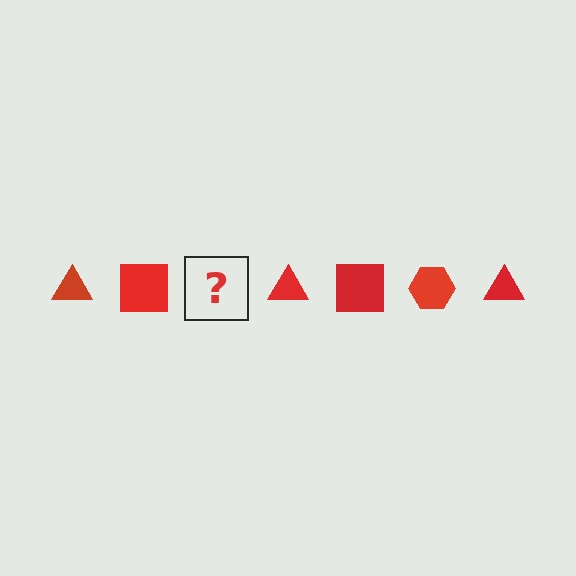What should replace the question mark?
The question mark should be replaced with a red hexagon.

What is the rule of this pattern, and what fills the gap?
The rule is that the pattern cycles through triangle, square, hexagon shapes in red. The gap should be filled with a red hexagon.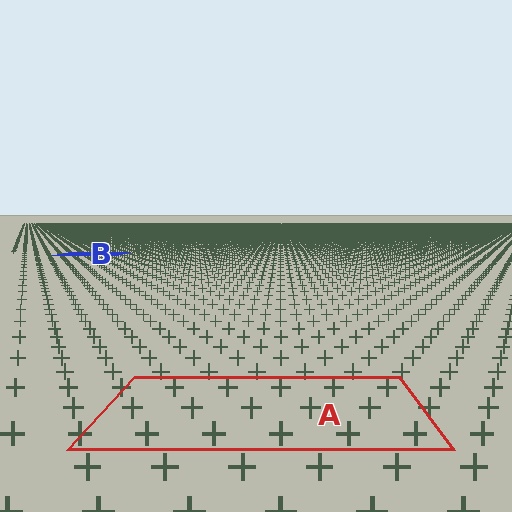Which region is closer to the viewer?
Region A is closer. The texture elements there are larger and more spread out.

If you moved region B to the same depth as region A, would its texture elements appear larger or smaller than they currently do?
They would appear larger. At a closer depth, the same texture elements are projected at a bigger on-screen size.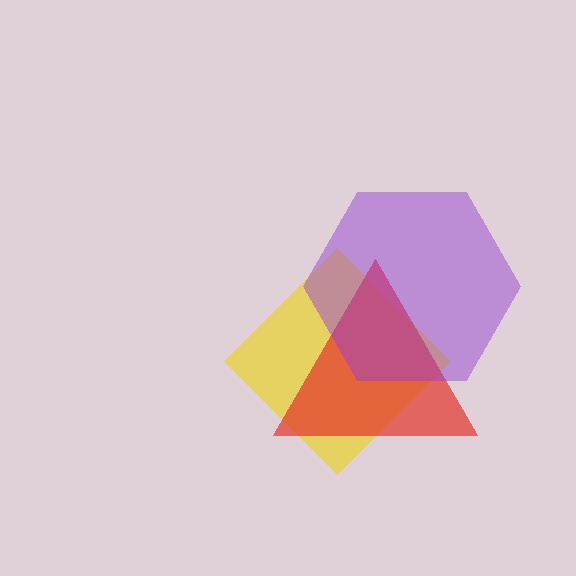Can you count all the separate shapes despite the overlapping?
Yes, there are 3 separate shapes.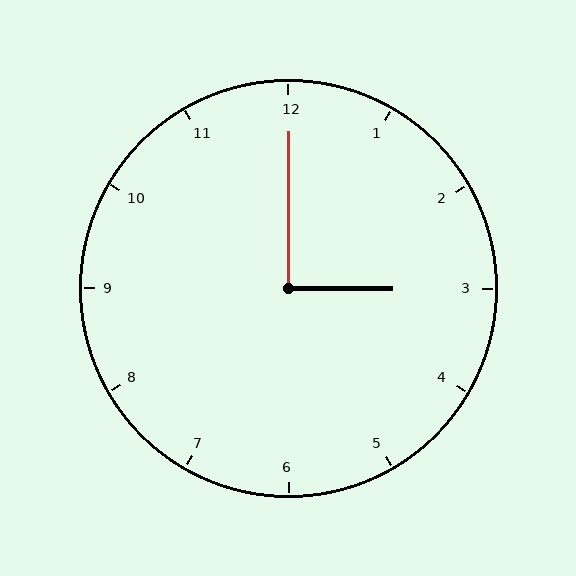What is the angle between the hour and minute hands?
Approximately 90 degrees.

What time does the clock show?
3:00.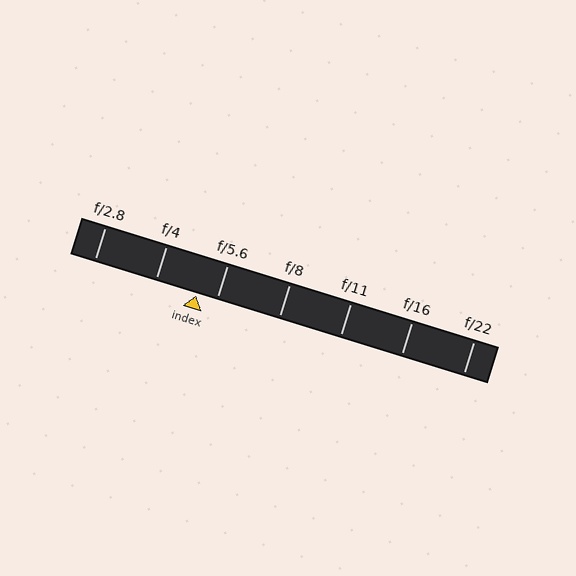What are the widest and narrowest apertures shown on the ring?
The widest aperture shown is f/2.8 and the narrowest is f/22.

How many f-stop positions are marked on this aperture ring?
There are 7 f-stop positions marked.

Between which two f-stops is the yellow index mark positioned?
The index mark is between f/4 and f/5.6.